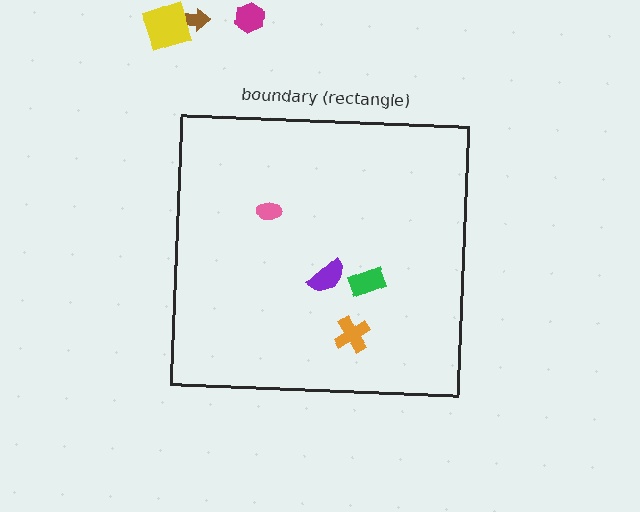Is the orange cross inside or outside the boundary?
Inside.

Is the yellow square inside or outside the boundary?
Outside.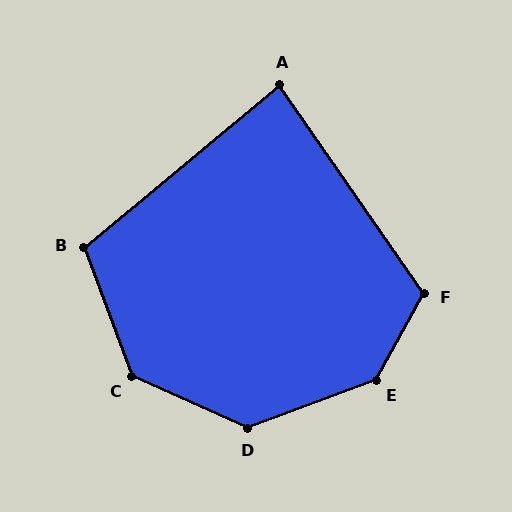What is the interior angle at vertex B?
Approximately 109 degrees (obtuse).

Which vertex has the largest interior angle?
E, at approximately 140 degrees.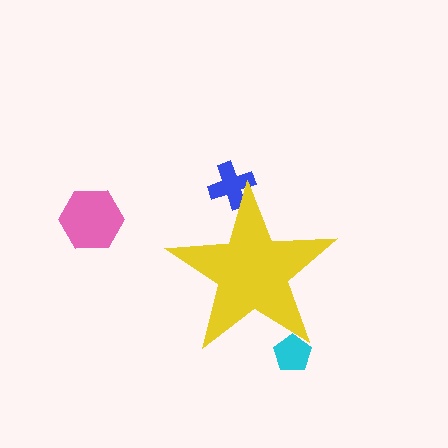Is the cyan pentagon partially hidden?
Yes, the cyan pentagon is partially hidden behind the yellow star.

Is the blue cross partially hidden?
Yes, the blue cross is partially hidden behind the yellow star.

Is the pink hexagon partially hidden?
No, the pink hexagon is fully visible.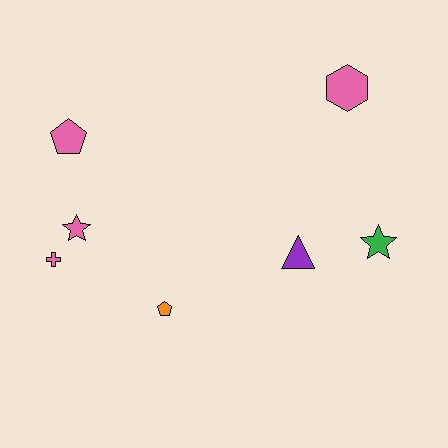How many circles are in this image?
There are no circles.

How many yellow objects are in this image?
There are no yellow objects.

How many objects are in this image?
There are 7 objects.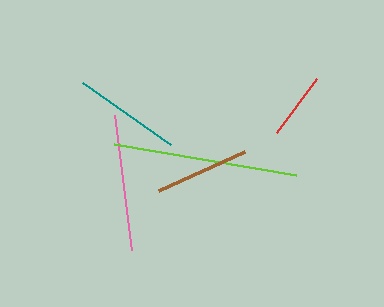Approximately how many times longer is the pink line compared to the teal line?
The pink line is approximately 1.3 times the length of the teal line.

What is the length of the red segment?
The red segment is approximately 67 pixels long.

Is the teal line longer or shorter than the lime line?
The lime line is longer than the teal line.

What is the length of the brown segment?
The brown segment is approximately 95 pixels long.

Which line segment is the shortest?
The red line is the shortest at approximately 67 pixels.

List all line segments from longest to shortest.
From longest to shortest: lime, pink, teal, brown, red.